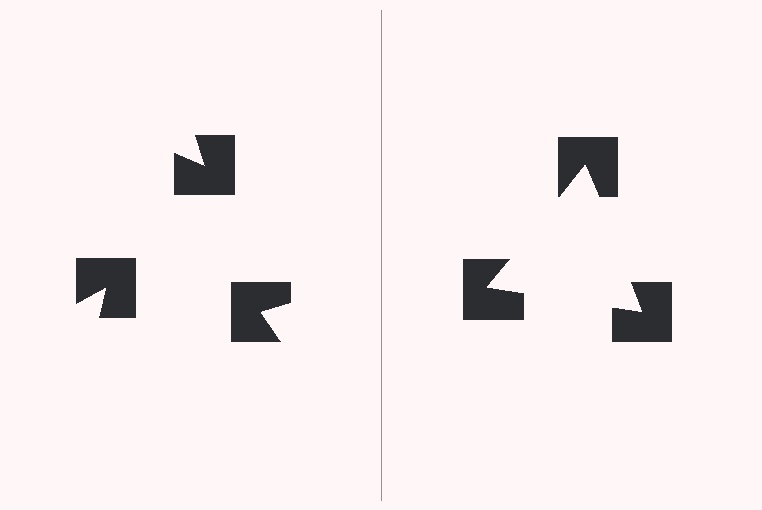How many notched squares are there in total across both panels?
6 — 3 on each side.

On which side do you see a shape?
An illusory triangle appears on the right side. On the left side the wedge cuts are rotated, so no coherent shape forms.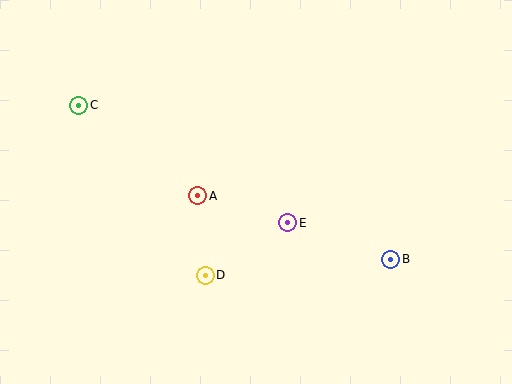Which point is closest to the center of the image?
Point E at (288, 223) is closest to the center.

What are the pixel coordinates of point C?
Point C is at (79, 105).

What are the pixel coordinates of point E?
Point E is at (288, 223).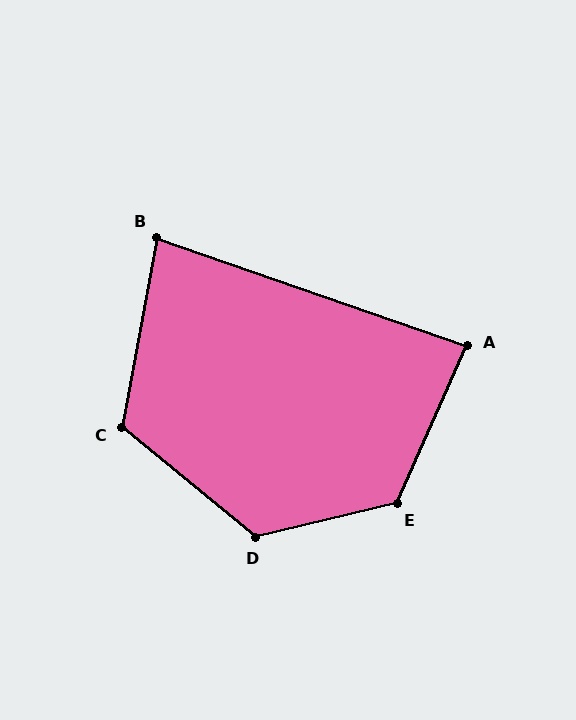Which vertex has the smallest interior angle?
B, at approximately 81 degrees.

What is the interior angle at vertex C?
Approximately 119 degrees (obtuse).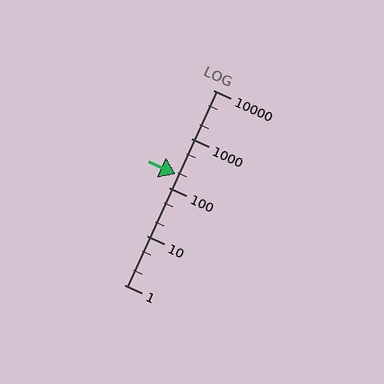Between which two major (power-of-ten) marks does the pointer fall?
The pointer is between 100 and 1000.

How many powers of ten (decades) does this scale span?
The scale spans 4 decades, from 1 to 10000.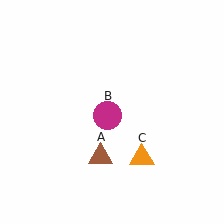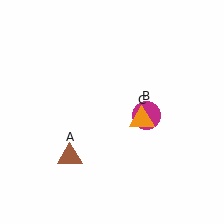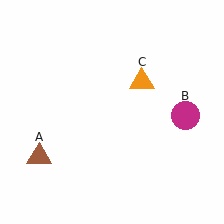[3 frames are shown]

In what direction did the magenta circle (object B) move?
The magenta circle (object B) moved right.